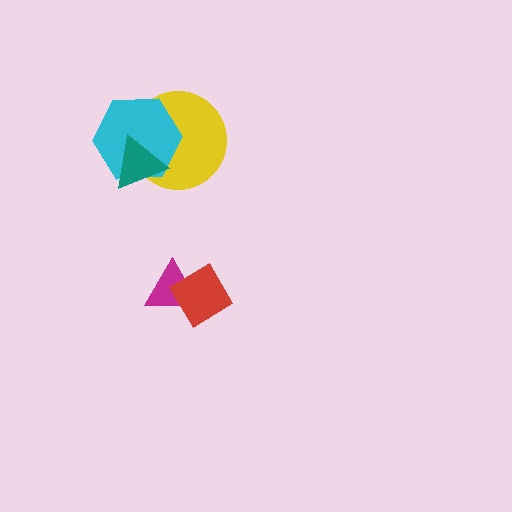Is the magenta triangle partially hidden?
Yes, it is partially covered by another shape.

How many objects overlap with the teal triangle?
2 objects overlap with the teal triangle.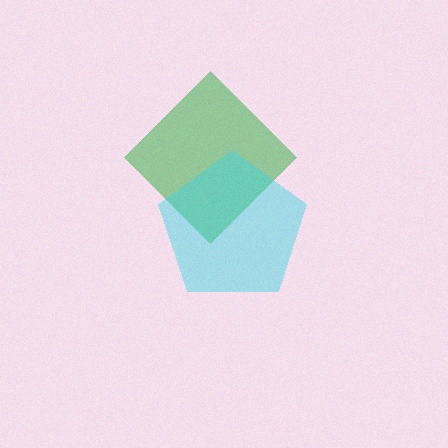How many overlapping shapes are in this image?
There are 2 overlapping shapes in the image.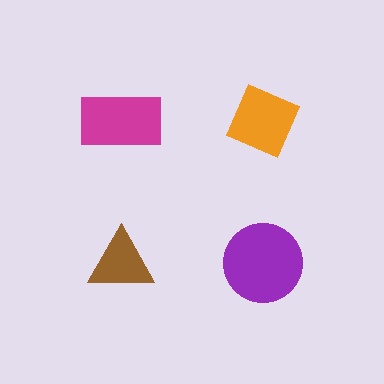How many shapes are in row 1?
2 shapes.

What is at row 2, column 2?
A purple circle.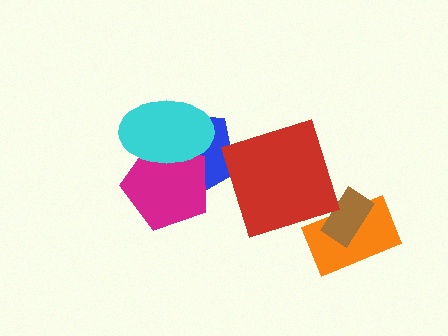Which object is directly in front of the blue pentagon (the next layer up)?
The magenta pentagon is directly in front of the blue pentagon.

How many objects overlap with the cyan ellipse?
2 objects overlap with the cyan ellipse.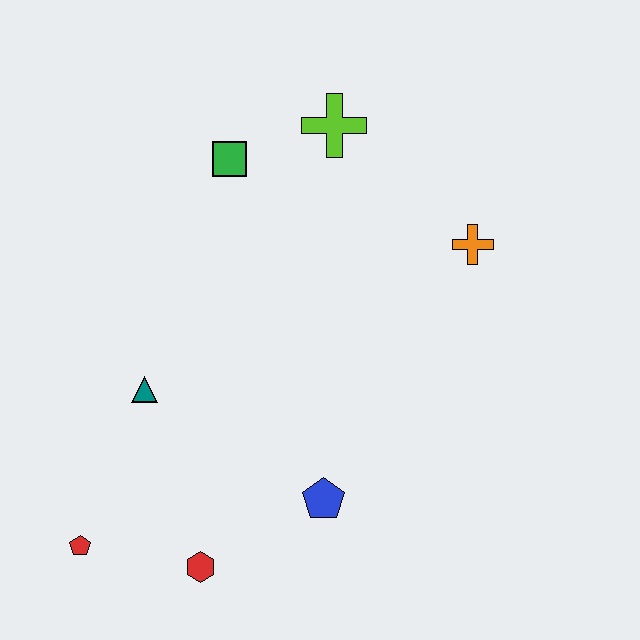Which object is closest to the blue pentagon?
The red hexagon is closest to the blue pentagon.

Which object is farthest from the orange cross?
The red pentagon is farthest from the orange cross.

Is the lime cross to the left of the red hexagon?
No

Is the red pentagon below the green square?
Yes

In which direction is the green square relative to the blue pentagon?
The green square is above the blue pentagon.